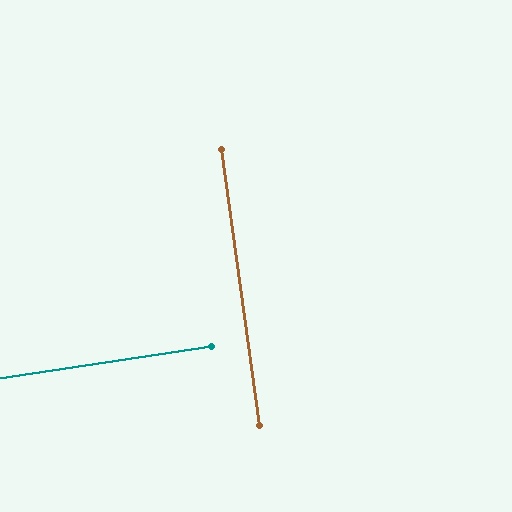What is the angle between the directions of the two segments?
Approximately 90 degrees.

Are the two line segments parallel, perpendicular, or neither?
Perpendicular — they meet at approximately 90°.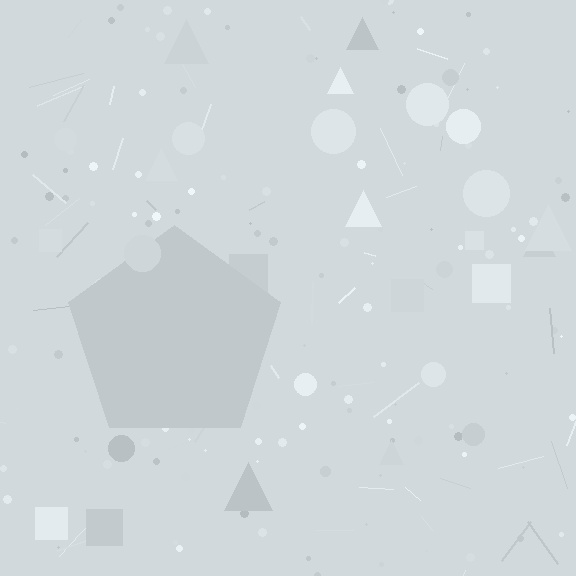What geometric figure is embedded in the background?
A pentagon is embedded in the background.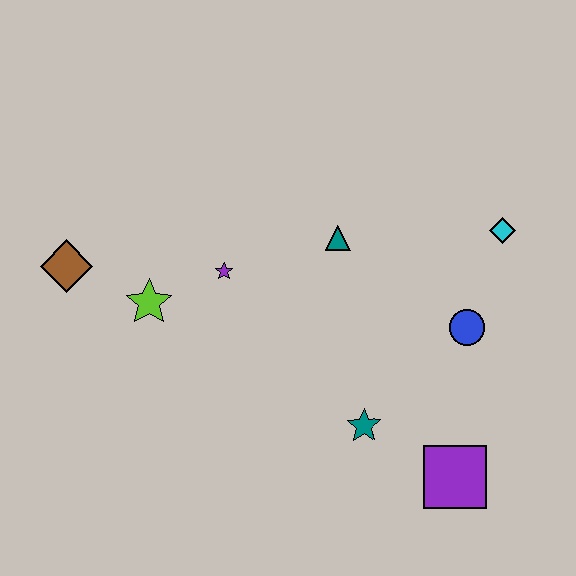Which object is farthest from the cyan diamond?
The brown diamond is farthest from the cyan diamond.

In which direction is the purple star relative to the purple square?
The purple star is to the left of the purple square.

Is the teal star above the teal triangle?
No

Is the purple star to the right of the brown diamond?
Yes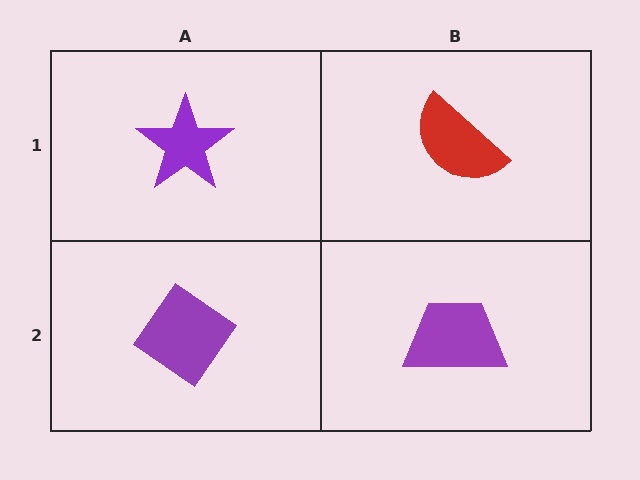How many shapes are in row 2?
2 shapes.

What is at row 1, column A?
A purple star.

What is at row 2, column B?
A purple trapezoid.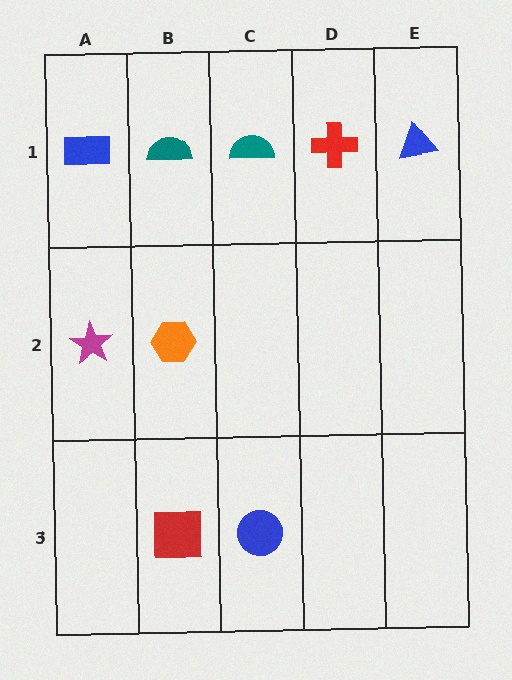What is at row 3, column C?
A blue circle.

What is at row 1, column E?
A blue triangle.